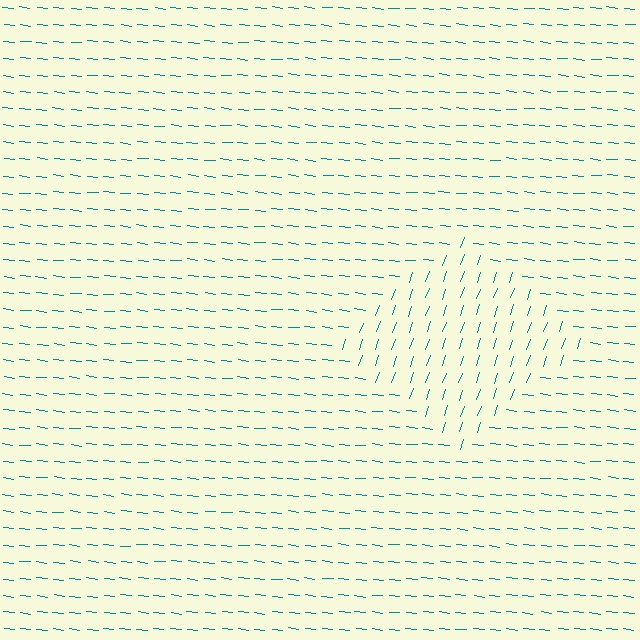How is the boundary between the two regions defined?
The boundary is defined purely by a change in line orientation (approximately 77 degrees difference). All lines are the same color and thickness.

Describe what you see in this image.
The image is filled with small teal line segments. A diamond region in the image has lines oriented differently from the surrounding lines, creating a visible texture boundary.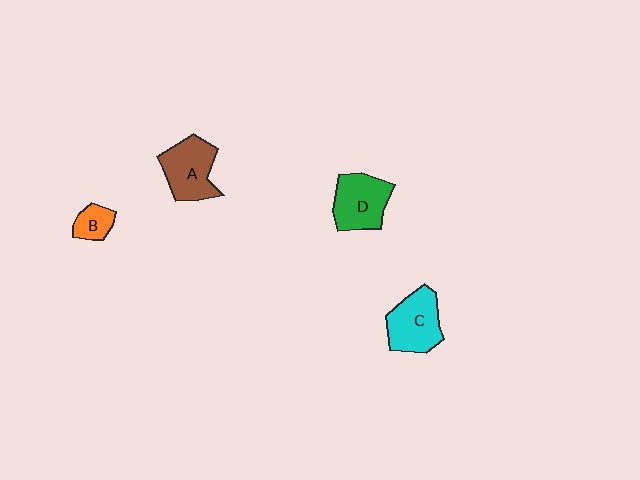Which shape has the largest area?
Shape A (brown).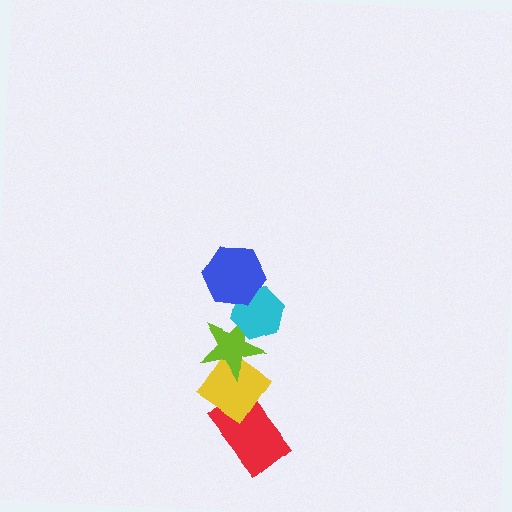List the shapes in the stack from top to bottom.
From top to bottom: the blue hexagon, the cyan hexagon, the lime star, the yellow diamond, the red rectangle.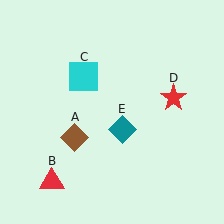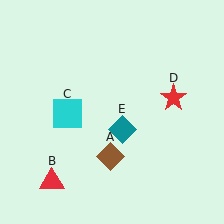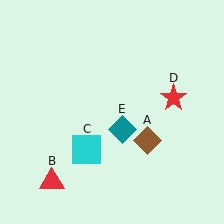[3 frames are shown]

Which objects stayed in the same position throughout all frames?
Red triangle (object B) and red star (object D) and teal diamond (object E) remained stationary.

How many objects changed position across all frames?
2 objects changed position: brown diamond (object A), cyan square (object C).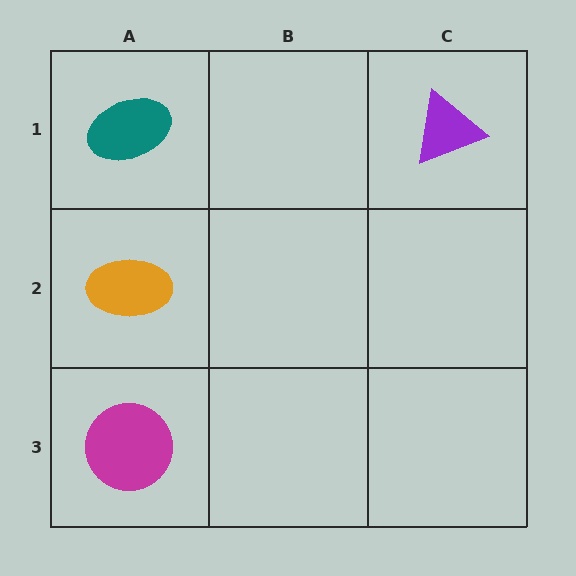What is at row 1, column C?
A purple triangle.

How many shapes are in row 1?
2 shapes.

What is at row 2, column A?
An orange ellipse.